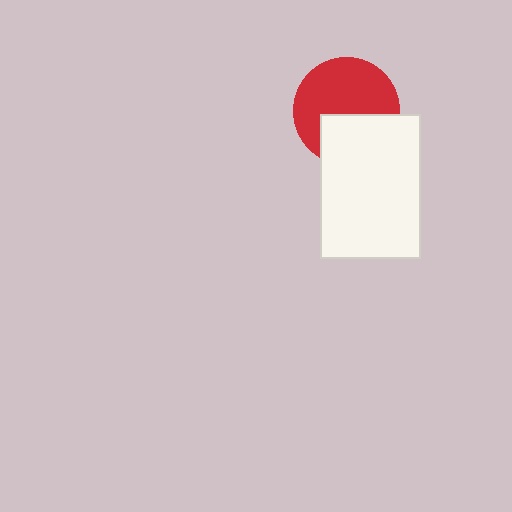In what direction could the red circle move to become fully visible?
The red circle could move up. That would shift it out from behind the white rectangle entirely.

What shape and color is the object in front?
The object in front is a white rectangle.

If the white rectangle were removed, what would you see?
You would see the complete red circle.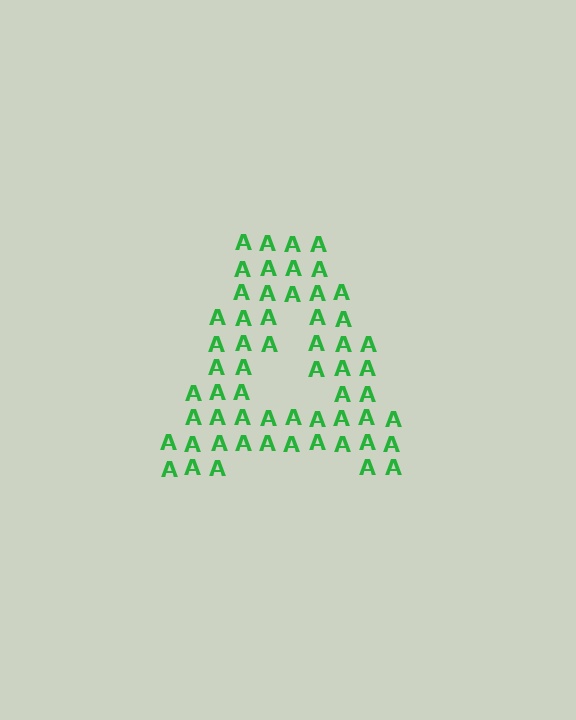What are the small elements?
The small elements are letter A's.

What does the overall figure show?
The overall figure shows the letter A.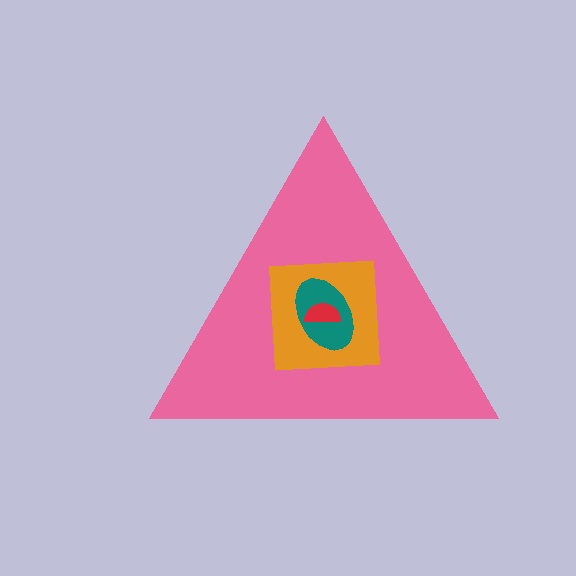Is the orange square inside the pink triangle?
Yes.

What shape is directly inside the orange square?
The teal ellipse.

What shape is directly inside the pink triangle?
The orange square.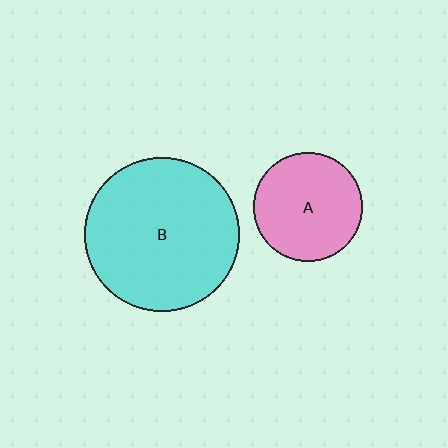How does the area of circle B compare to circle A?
Approximately 2.0 times.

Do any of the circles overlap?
No, none of the circles overlap.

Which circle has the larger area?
Circle B (cyan).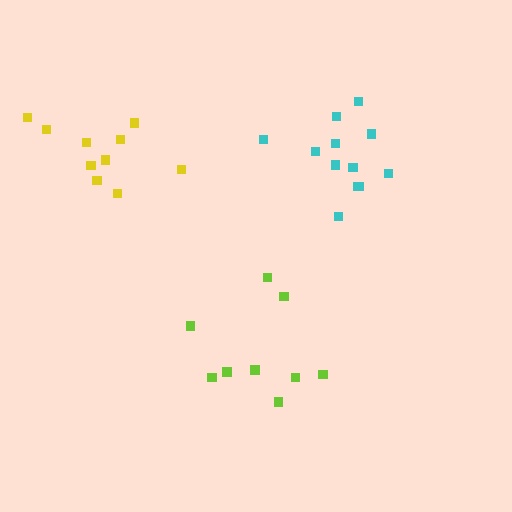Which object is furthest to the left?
The yellow cluster is leftmost.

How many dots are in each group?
Group 1: 12 dots, Group 2: 9 dots, Group 3: 10 dots (31 total).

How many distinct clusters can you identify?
There are 3 distinct clusters.